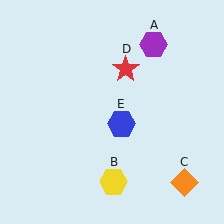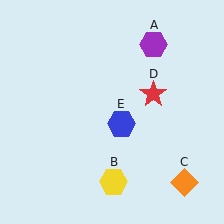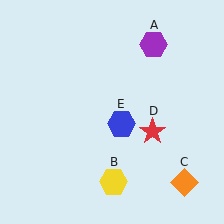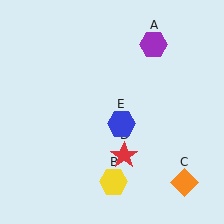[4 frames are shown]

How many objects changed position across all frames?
1 object changed position: red star (object D).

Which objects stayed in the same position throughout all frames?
Purple hexagon (object A) and yellow hexagon (object B) and orange diamond (object C) and blue hexagon (object E) remained stationary.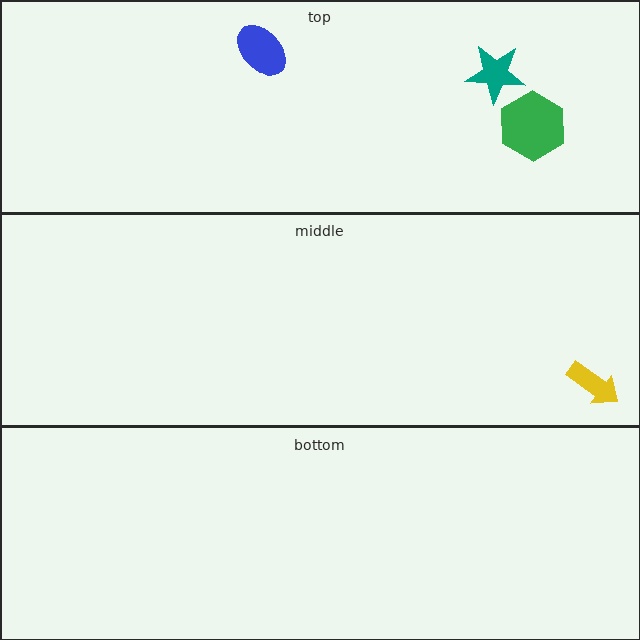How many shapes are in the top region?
3.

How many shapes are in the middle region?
1.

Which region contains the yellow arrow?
The middle region.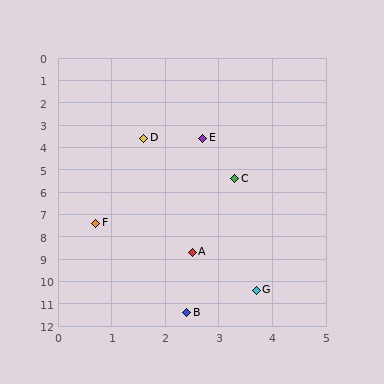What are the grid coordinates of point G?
Point G is at approximately (3.7, 10.4).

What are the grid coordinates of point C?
Point C is at approximately (3.3, 5.4).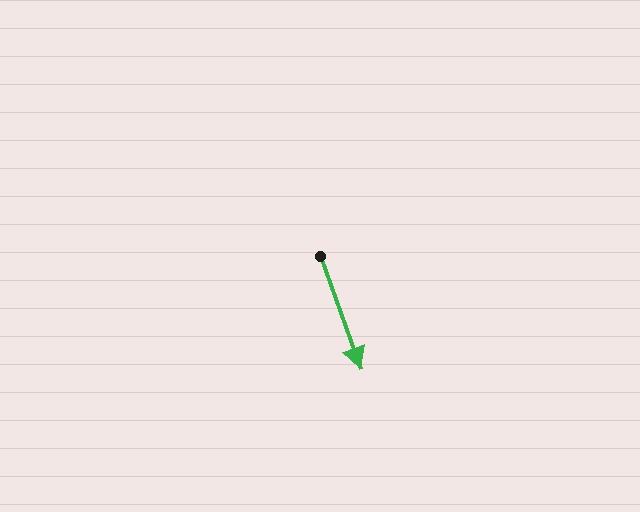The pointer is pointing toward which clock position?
Roughly 5 o'clock.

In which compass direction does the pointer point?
South.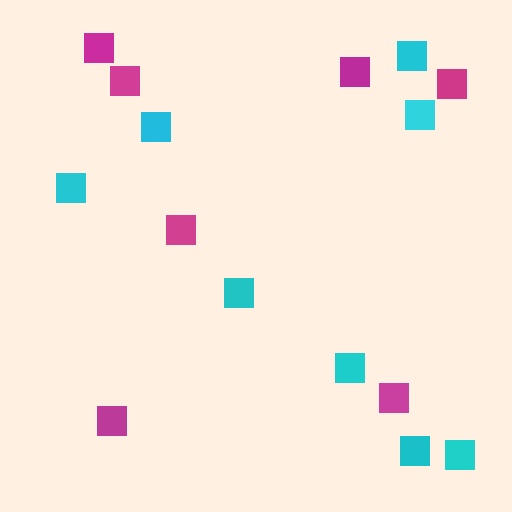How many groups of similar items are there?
There are 2 groups: one group of magenta squares (7) and one group of cyan squares (8).